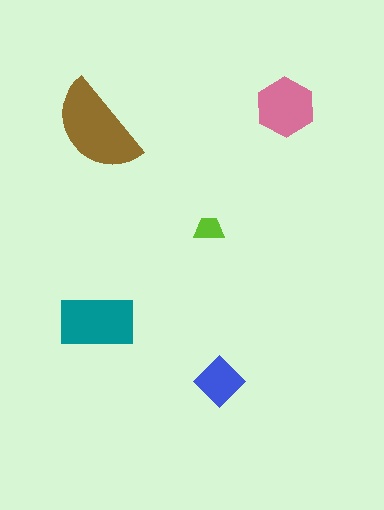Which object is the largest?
The brown semicircle.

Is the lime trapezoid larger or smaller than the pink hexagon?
Smaller.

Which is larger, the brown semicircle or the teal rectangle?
The brown semicircle.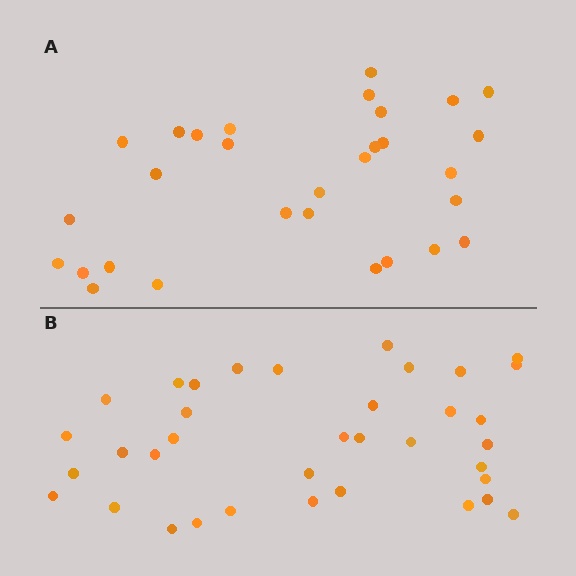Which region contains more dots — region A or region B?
Region B (the bottom region) has more dots.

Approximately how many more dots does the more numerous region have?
Region B has about 6 more dots than region A.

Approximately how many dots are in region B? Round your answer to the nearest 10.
About 40 dots. (The exact count is 36, which rounds to 40.)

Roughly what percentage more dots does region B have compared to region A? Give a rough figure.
About 20% more.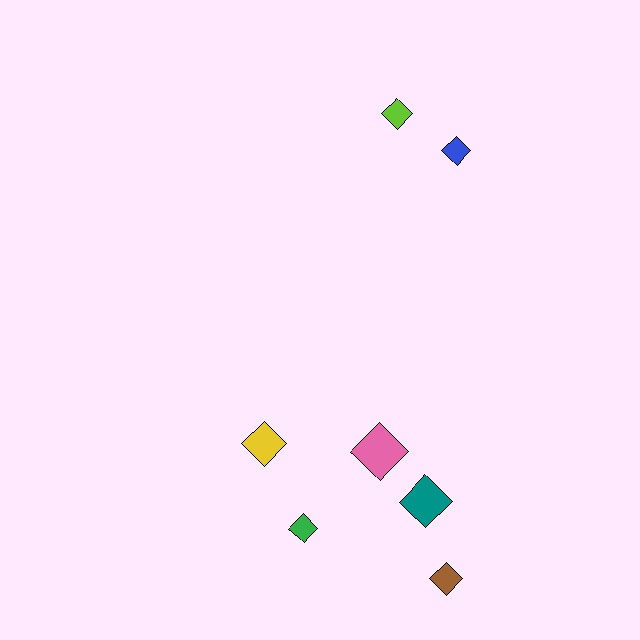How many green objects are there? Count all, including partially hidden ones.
There is 1 green object.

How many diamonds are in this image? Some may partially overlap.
There are 7 diamonds.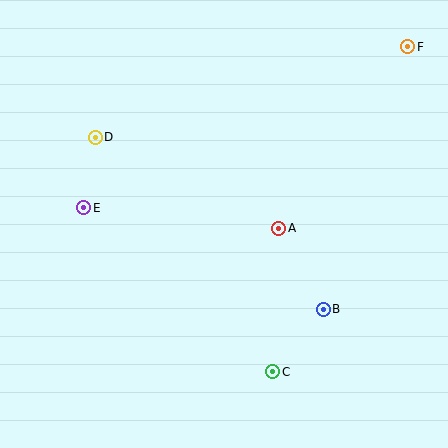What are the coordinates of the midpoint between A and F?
The midpoint between A and F is at (343, 137).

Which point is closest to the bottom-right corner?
Point B is closest to the bottom-right corner.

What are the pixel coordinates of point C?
Point C is at (273, 372).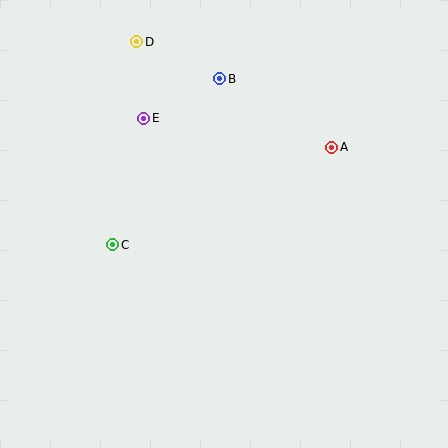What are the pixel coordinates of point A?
Point A is at (332, 147).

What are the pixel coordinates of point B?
Point B is at (220, 79).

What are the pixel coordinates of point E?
Point E is at (144, 118).